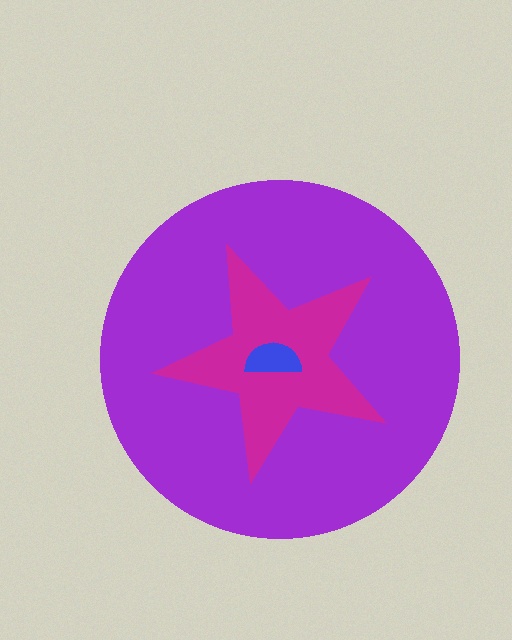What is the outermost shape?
The purple circle.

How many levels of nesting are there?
3.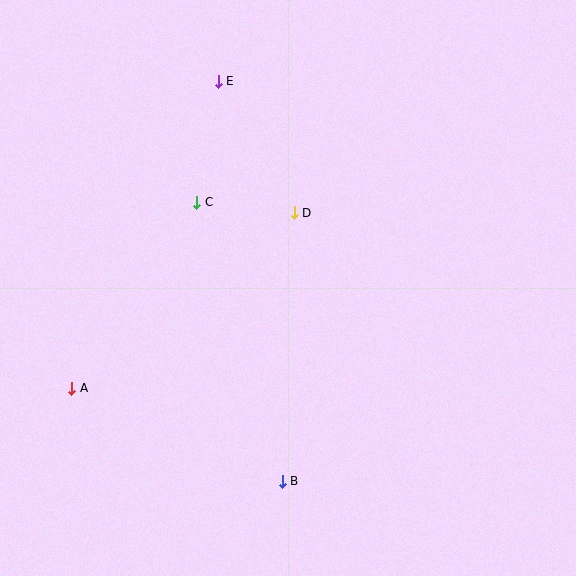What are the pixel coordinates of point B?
Point B is at (282, 481).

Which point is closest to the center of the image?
Point D at (294, 213) is closest to the center.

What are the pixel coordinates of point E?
Point E is at (218, 81).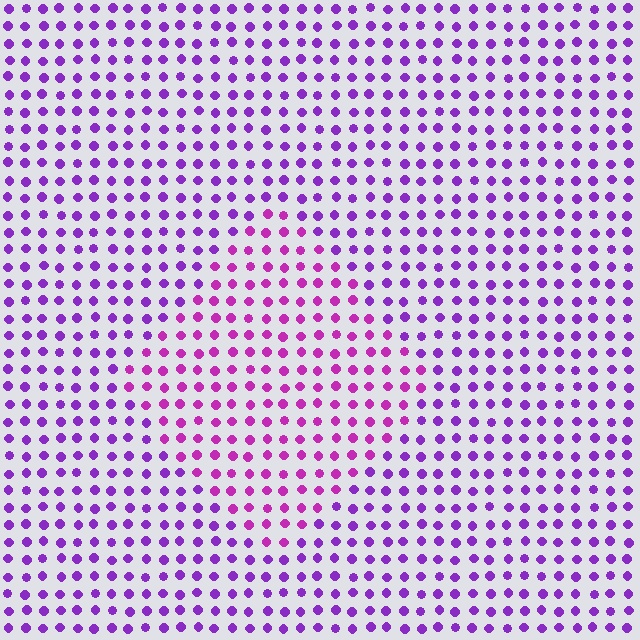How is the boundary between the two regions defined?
The boundary is defined purely by a slight shift in hue (about 29 degrees). Spacing, size, and orientation are identical on both sides.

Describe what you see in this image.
The image is filled with small purple elements in a uniform arrangement. A diamond-shaped region is visible where the elements are tinted to a slightly different hue, forming a subtle color boundary.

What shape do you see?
I see a diamond.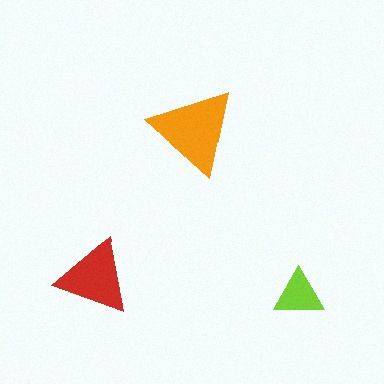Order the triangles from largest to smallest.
the orange one, the red one, the lime one.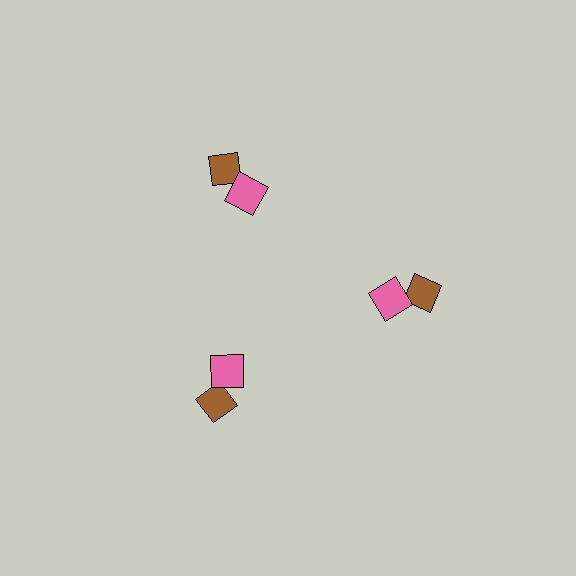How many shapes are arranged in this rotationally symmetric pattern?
There are 6 shapes, arranged in 3 groups of 2.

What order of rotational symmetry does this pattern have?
This pattern has 3-fold rotational symmetry.